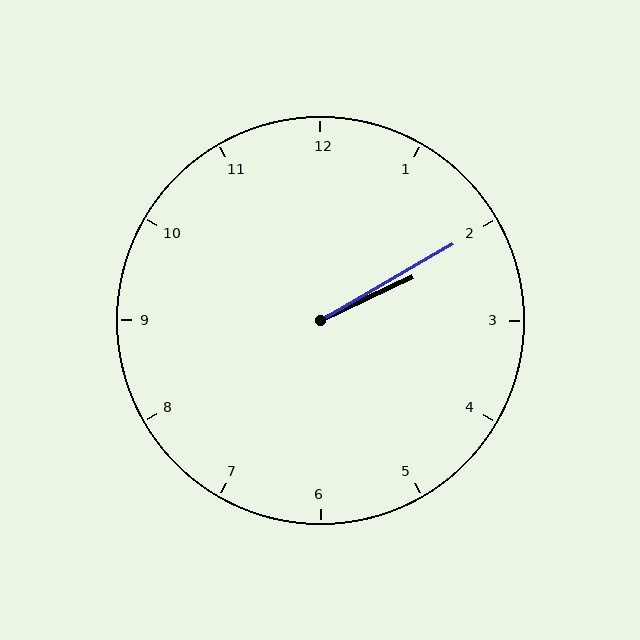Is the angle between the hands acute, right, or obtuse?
It is acute.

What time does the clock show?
2:10.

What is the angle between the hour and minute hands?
Approximately 5 degrees.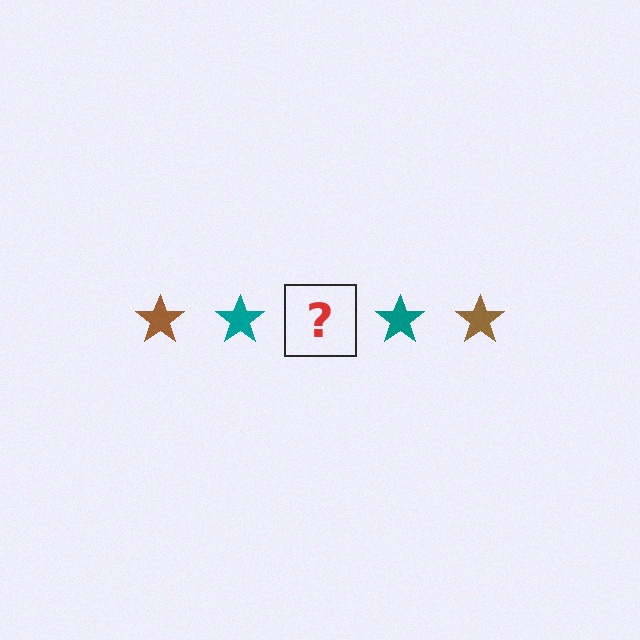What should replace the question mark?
The question mark should be replaced with a brown star.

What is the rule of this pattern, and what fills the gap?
The rule is that the pattern cycles through brown, teal stars. The gap should be filled with a brown star.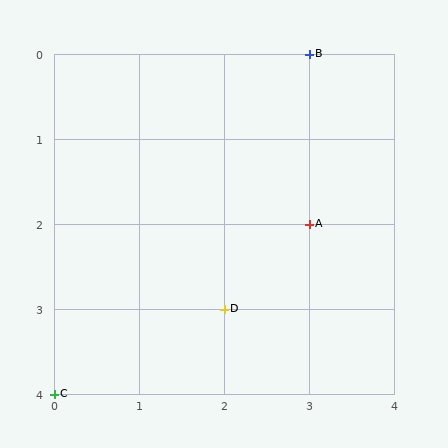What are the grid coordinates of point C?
Point C is at grid coordinates (0, 4).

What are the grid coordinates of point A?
Point A is at grid coordinates (3, 2).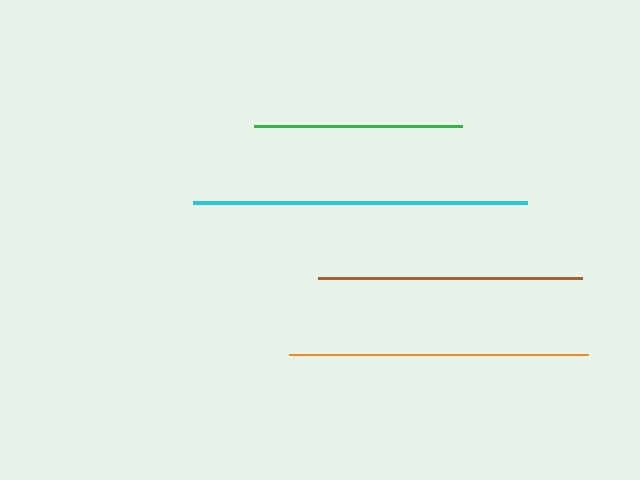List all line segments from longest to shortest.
From longest to shortest: cyan, orange, brown, green.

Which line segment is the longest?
The cyan line is the longest at approximately 335 pixels.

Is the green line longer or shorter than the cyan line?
The cyan line is longer than the green line.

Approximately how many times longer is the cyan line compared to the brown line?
The cyan line is approximately 1.3 times the length of the brown line.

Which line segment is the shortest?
The green line is the shortest at approximately 207 pixels.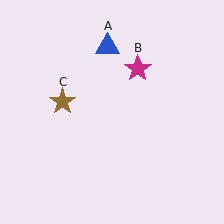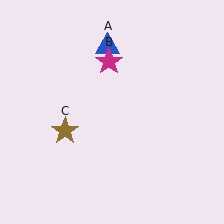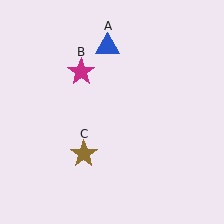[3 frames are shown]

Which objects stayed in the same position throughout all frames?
Blue triangle (object A) remained stationary.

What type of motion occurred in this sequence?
The magenta star (object B), brown star (object C) rotated counterclockwise around the center of the scene.